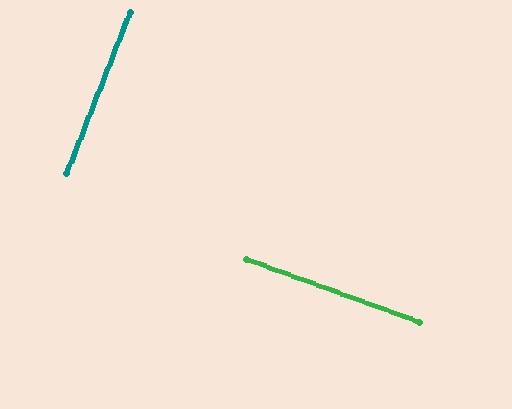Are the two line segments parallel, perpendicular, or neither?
Perpendicular — they meet at approximately 89°.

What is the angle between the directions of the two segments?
Approximately 89 degrees.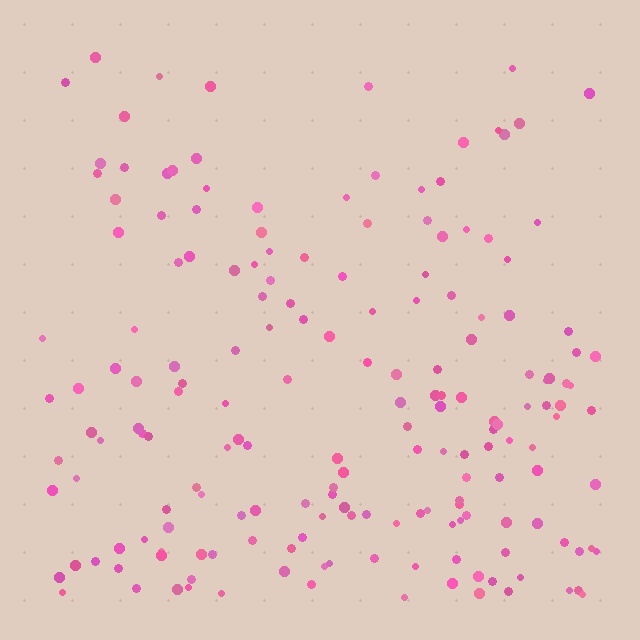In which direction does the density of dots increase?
From top to bottom, with the bottom side densest.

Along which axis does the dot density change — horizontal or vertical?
Vertical.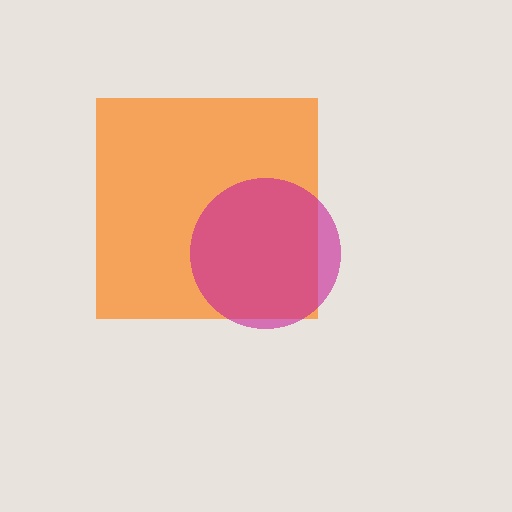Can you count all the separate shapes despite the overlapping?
Yes, there are 2 separate shapes.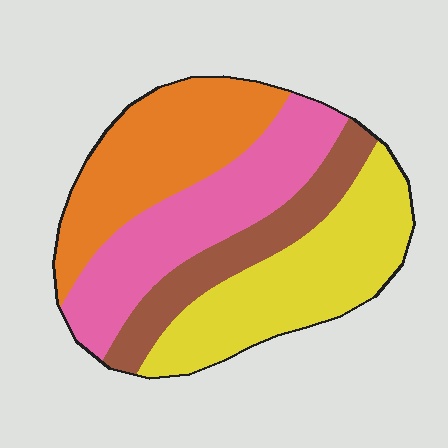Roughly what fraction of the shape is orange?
Orange takes up about one quarter (1/4) of the shape.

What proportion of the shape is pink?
Pink takes up about one quarter (1/4) of the shape.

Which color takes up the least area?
Brown, at roughly 15%.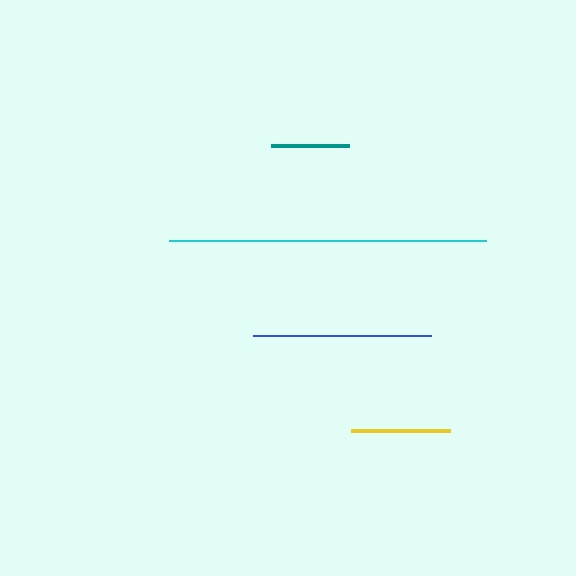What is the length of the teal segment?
The teal segment is approximately 77 pixels long.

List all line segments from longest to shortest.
From longest to shortest: cyan, blue, yellow, teal.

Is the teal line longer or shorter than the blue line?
The blue line is longer than the teal line.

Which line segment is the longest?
The cyan line is the longest at approximately 316 pixels.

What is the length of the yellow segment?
The yellow segment is approximately 99 pixels long.